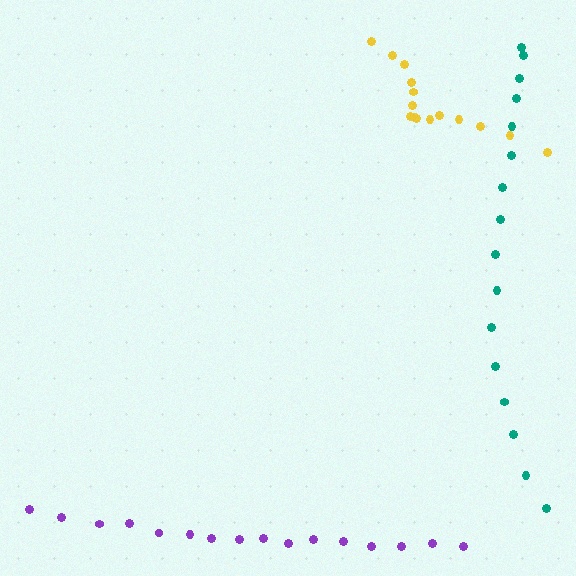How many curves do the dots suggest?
There are 3 distinct paths.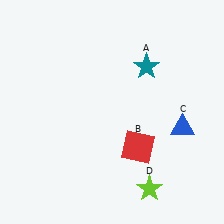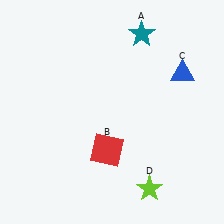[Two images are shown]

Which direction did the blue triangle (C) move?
The blue triangle (C) moved up.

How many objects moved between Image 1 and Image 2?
3 objects moved between the two images.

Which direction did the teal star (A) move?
The teal star (A) moved up.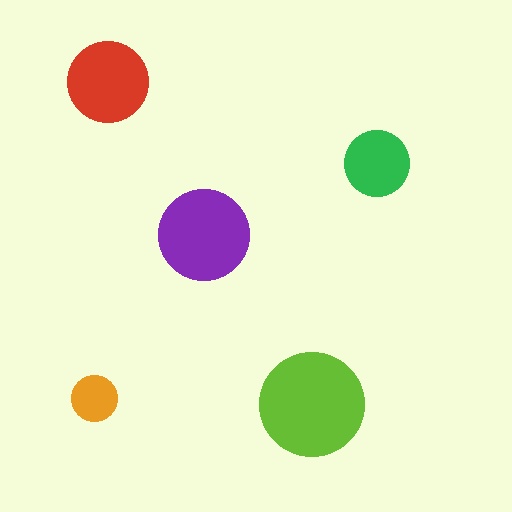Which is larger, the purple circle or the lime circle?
The lime one.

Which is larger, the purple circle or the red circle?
The purple one.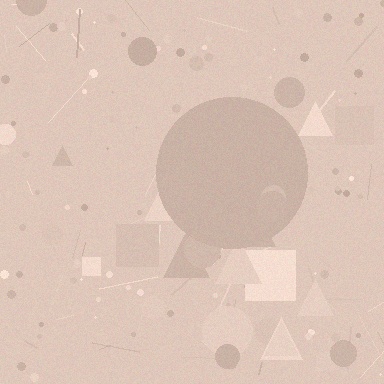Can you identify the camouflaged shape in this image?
The camouflaged shape is a circle.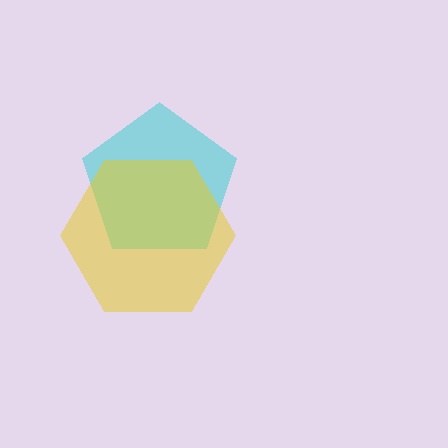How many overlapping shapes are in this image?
There are 2 overlapping shapes in the image.